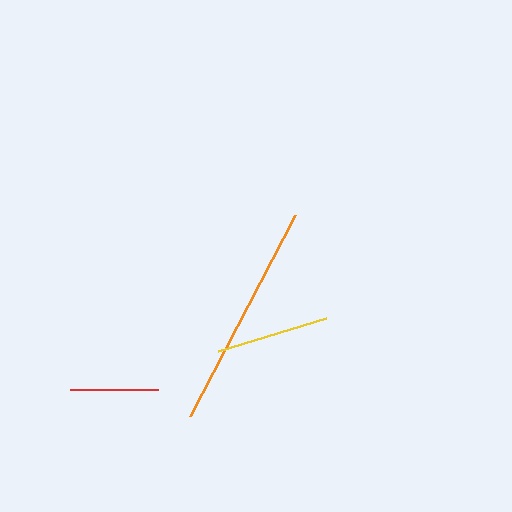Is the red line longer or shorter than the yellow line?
The yellow line is longer than the red line.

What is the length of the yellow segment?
The yellow segment is approximately 113 pixels long.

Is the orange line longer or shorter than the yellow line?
The orange line is longer than the yellow line.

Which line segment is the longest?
The orange line is the longest at approximately 227 pixels.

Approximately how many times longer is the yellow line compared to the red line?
The yellow line is approximately 1.3 times the length of the red line.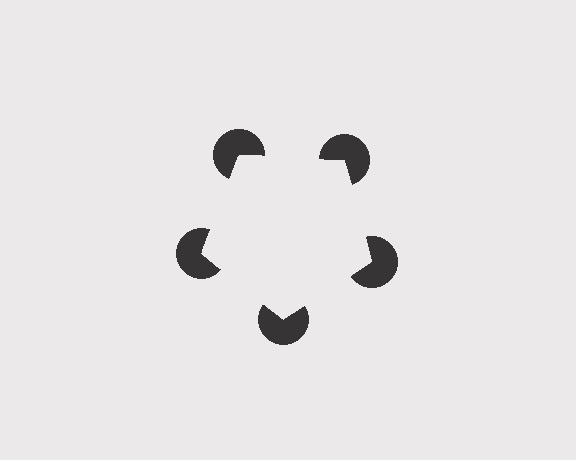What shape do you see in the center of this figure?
An illusory pentagon — its edges are inferred from the aligned wedge cuts in the pac-man discs, not physically drawn.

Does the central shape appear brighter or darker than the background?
It typically appears slightly brighter than the background, even though no actual brightness change is drawn.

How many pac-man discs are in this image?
There are 5 — one at each vertex of the illusory pentagon.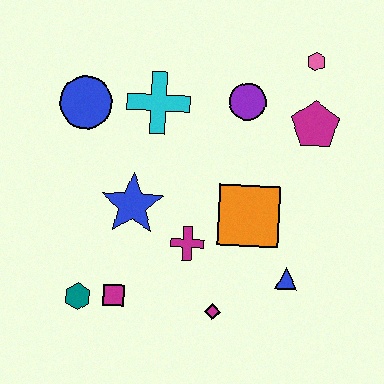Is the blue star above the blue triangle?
Yes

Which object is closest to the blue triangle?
The orange square is closest to the blue triangle.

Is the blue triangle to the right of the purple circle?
Yes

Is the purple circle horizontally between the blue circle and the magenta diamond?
No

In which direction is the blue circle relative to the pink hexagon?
The blue circle is to the left of the pink hexagon.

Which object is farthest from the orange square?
The blue circle is farthest from the orange square.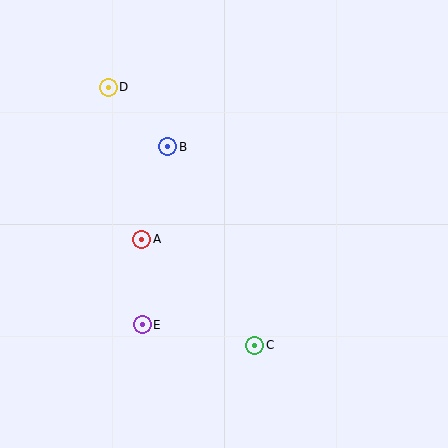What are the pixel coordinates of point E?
Point E is at (142, 325).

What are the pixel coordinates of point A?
Point A is at (142, 239).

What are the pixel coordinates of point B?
Point B is at (168, 147).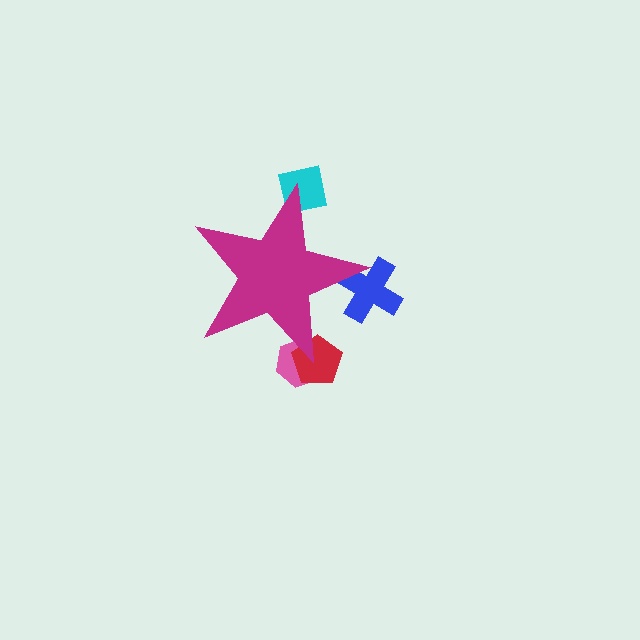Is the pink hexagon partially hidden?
Yes, the pink hexagon is partially hidden behind the magenta star.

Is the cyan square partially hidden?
Yes, the cyan square is partially hidden behind the magenta star.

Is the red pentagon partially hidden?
Yes, the red pentagon is partially hidden behind the magenta star.